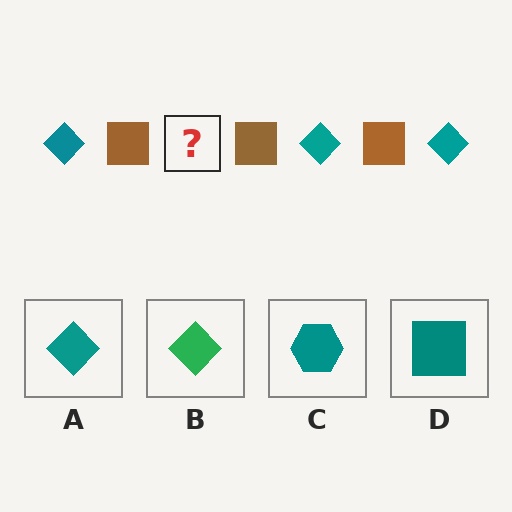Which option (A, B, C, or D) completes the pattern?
A.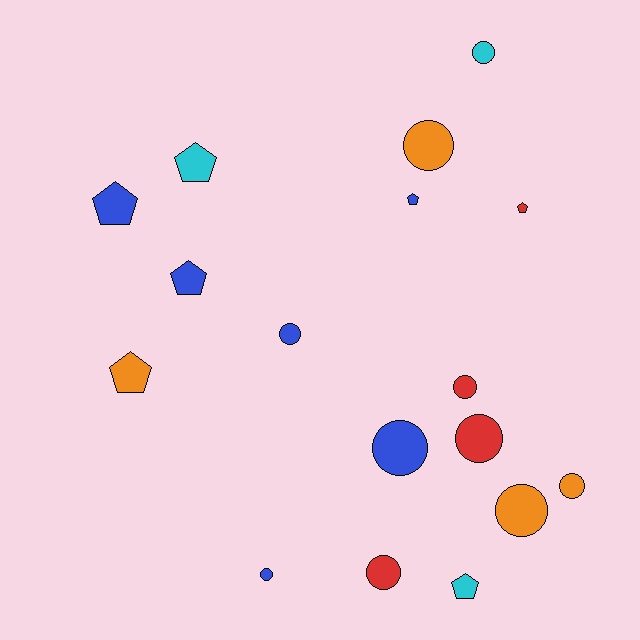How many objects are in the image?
There are 17 objects.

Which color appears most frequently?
Blue, with 6 objects.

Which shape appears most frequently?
Circle, with 10 objects.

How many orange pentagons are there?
There is 1 orange pentagon.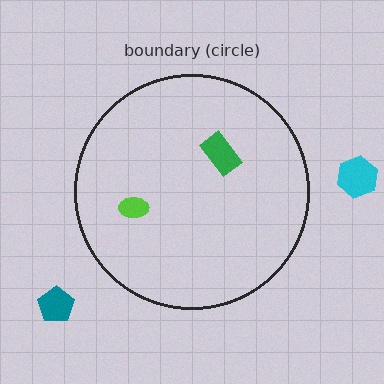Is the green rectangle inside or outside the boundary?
Inside.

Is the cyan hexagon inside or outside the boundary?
Outside.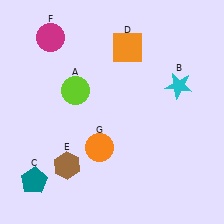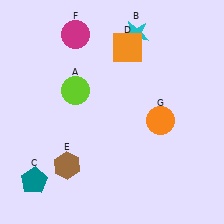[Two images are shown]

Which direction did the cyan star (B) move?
The cyan star (B) moved up.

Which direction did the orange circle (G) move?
The orange circle (G) moved right.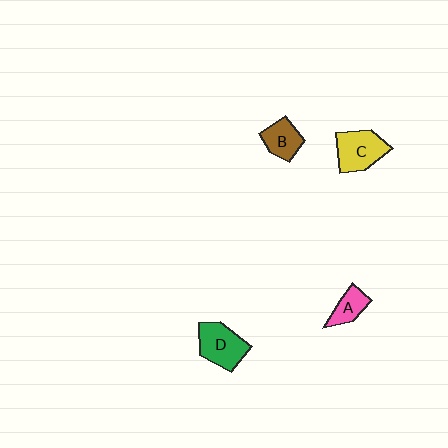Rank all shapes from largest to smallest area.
From largest to smallest: C (yellow), D (green), B (brown), A (pink).